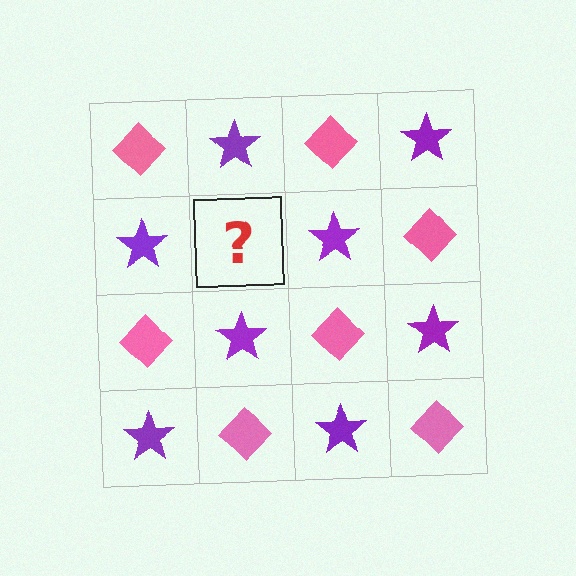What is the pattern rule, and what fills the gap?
The rule is that it alternates pink diamond and purple star in a checkerboard pattern. The gap should be filled with a pink diamond.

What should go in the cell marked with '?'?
The missing cell should contain a pink diamond.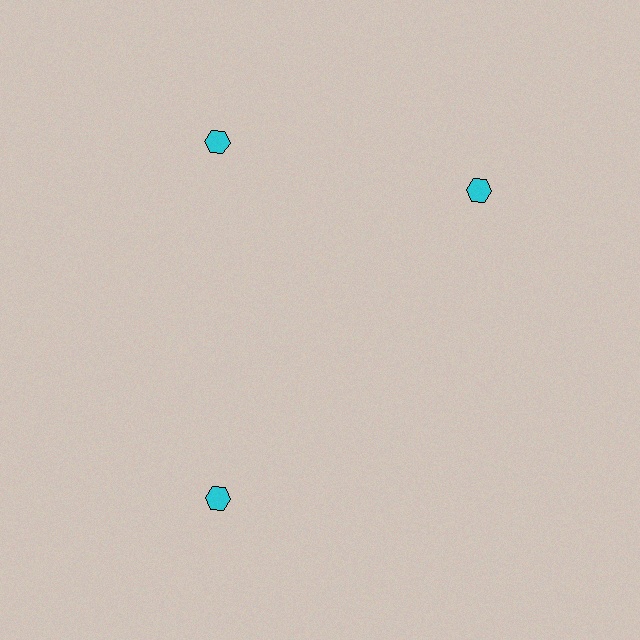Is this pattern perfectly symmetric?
No. The 3 cyan hexagons are arranged in a ring, but one element near the 3 o'clock position is rotated out of alignment along the ring, breaking the 3-fold rotational symmetry.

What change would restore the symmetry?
The symmetry would be restored by rotating it back into even spacing with its neighbors so that all 3 hexagons sit at equal angles and equal distance from the center.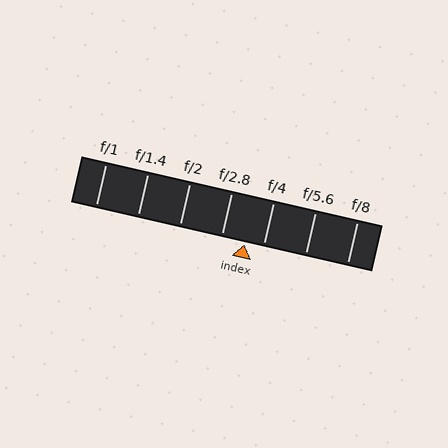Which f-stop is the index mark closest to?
The index mark is closest to f/4.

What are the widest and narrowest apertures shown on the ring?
The widest aperture shown is f/1 and the narrowest is f/8.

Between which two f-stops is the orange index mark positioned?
The index mark is between f/2.8 and f/4.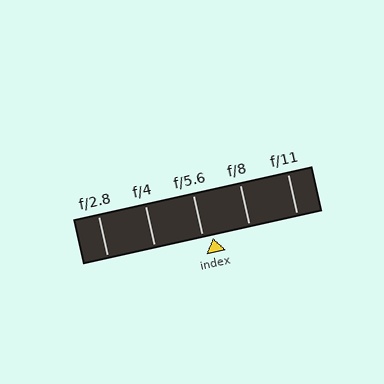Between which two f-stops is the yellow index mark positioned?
The index mark is between f/5.6 and f/8.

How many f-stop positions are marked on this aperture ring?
There are 5 f-stop positions marked.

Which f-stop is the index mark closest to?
The index mark is closest to f/5.6.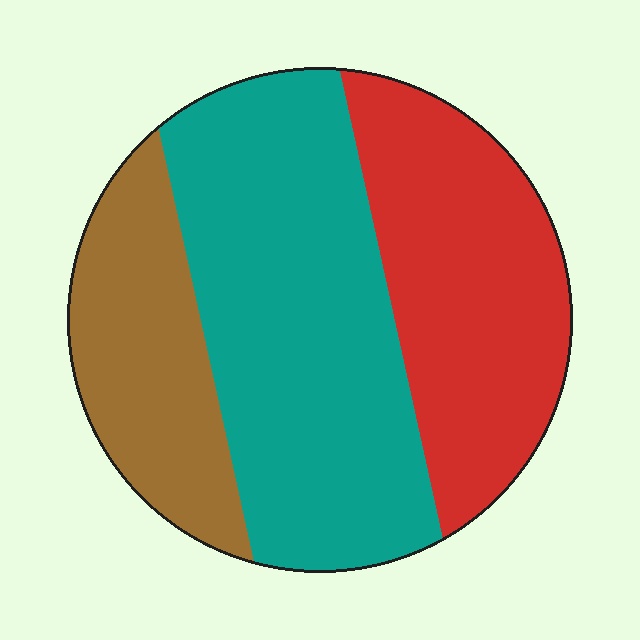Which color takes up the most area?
Teal, at roughly 45%.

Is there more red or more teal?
Teal.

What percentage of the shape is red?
Red covers roughly 30% of the shape.